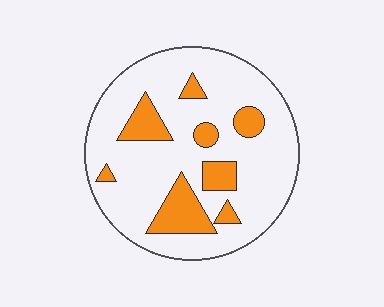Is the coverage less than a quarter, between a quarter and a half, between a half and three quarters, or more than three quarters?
Less than a quarter.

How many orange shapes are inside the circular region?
8.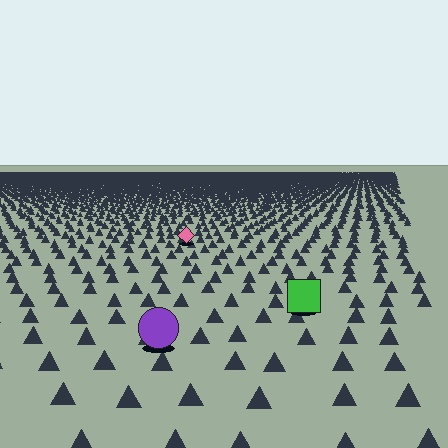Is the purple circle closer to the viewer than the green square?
Yes. The purple circle is closer — you can tell from the texture gradient: the ground texture is coarser near it.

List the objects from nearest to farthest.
From nearest to farthest: the purple circle, the green square, the pink diamond.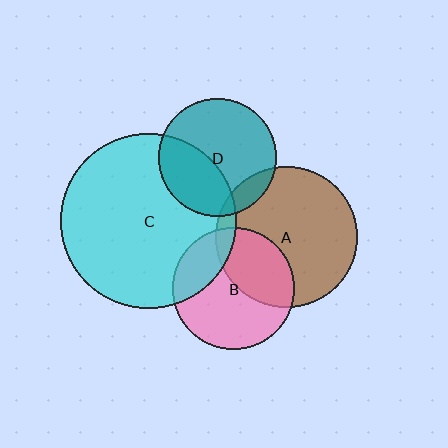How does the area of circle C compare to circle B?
Approximately 2.1 times.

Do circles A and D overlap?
Yes.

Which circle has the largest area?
Circle C (cyan).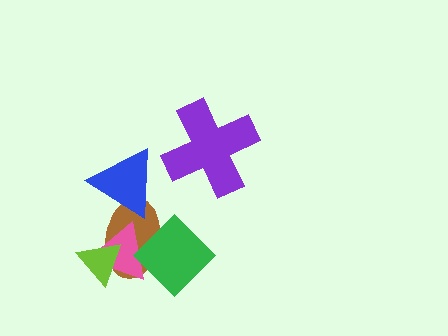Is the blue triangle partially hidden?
No, no other shape covers it.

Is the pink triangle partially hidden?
Yes, it is partially covered by another shape.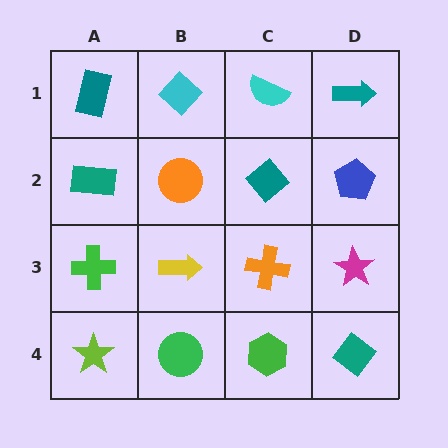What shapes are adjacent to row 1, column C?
A teal diamond (row 2, column C), a cyan diamond (row 1, column B), a teal arrow (row 1, column D).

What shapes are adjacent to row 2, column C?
A cyan semicircle (row 1, column C), an orange cross (row 3, column C), an orange circle (row 2, column B), a blue pentagon (row 2, column D).